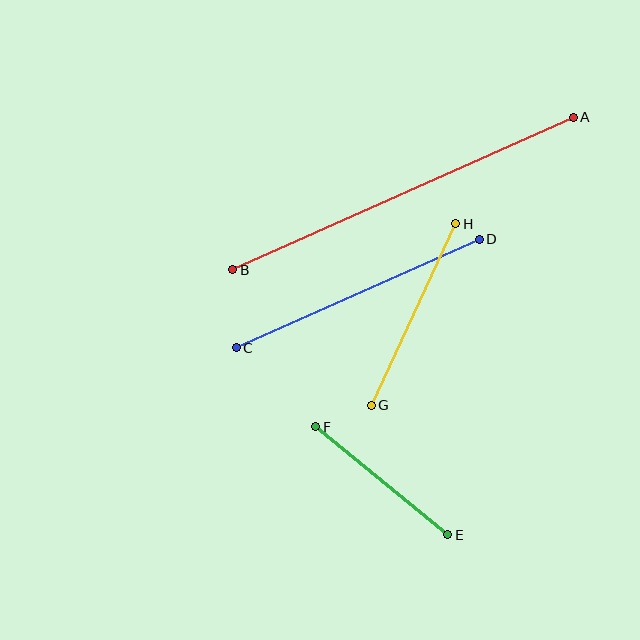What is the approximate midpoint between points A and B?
The midpoint is at approximately (403, 194) pixels.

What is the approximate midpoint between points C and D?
The midpoint is at approximately (358, 293) pixels.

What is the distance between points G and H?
The distance is approximately 200 pixels.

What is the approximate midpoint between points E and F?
The midpoint is at approximately (382, 481) pixels.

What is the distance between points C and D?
The distance is approximately 266 pixels.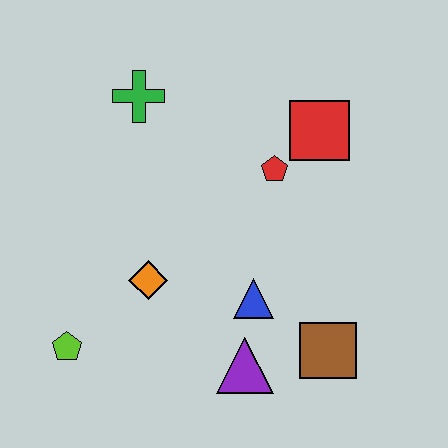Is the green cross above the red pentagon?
Yes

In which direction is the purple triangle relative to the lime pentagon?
The purple triangle is to the right of the lime pentagon.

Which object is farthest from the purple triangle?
The green cross is farthest from the purple triangle.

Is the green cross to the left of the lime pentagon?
No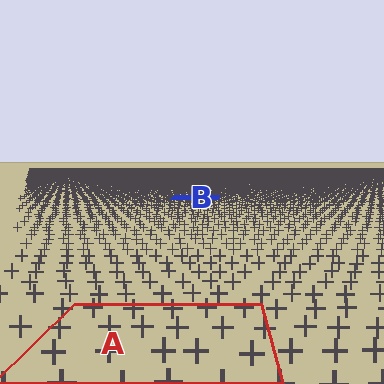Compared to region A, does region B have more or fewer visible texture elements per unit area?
Region B has more texture elements per unit area — they are packed more densely because it is farther away.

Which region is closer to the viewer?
Region A is closer. The texture elements there are larger and more spread out.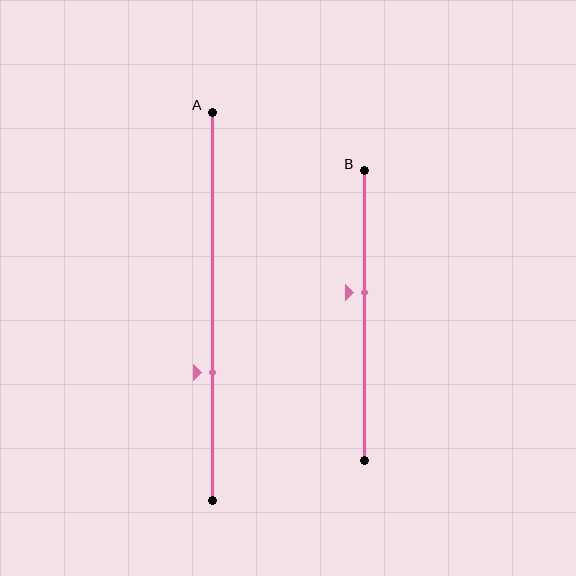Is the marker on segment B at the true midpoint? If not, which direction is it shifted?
No, the marker on segment B is shifted upward by about 8% of the segment length.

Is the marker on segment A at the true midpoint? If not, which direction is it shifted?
No, the marker on segment A is shifted downward by about 17% of the segment length.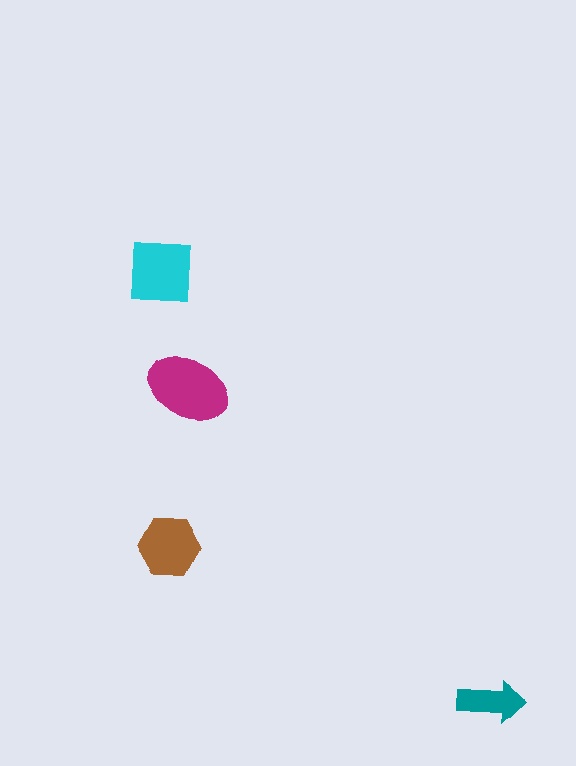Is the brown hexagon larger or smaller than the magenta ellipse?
Smaller.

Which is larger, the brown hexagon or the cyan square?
The cyan square.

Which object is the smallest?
The teal arrow.